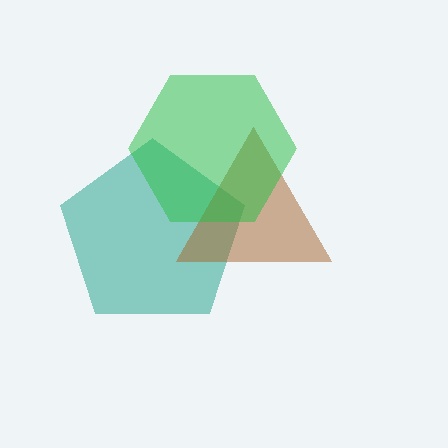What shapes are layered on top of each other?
The layered shapes are: a teal pentagon, a brown triangle, a green hexagon.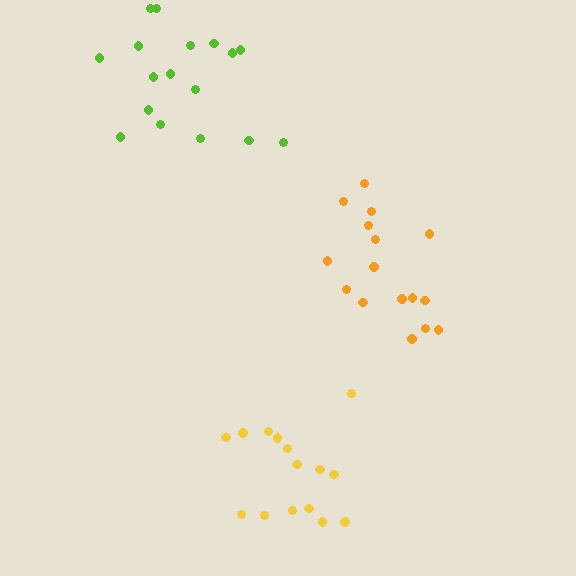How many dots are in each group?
Group 1: 17 dots, Group 2: 16 dots, Group 3: 15 dots (48 total).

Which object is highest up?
The lime cluster is topmost.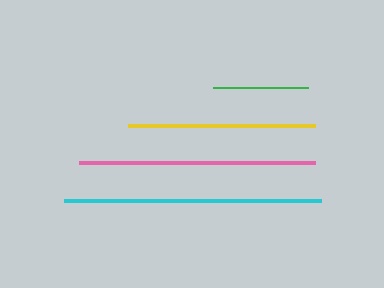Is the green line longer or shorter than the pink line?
The pink line is longer than the green line.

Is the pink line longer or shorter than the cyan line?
The cyan line is longer than the pink line.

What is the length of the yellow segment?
The yellow segment is approximately 187 pixels long.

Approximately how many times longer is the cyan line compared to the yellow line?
The cyan line is approximately 1.4 times the length of the yellow line.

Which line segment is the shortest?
The green line is the shortest at approximately 95 pixels.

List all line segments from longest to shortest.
From longest to shortest: cyan, pink, yellow, green.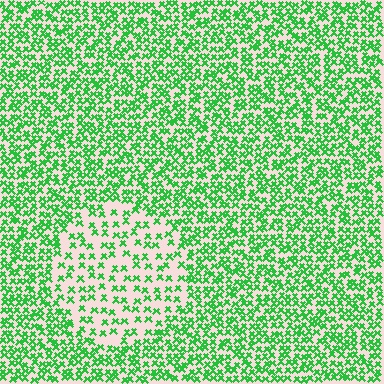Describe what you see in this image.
The image contains small green elements arranged at two different densities. A circle-shaped region is visible where the elements are less densely packed than the surrounding area.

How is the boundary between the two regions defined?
The boundary is defined by a change in element density (approximately 2.1x ratio). All elements are the same color, size, and shape.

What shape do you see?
I see a circle.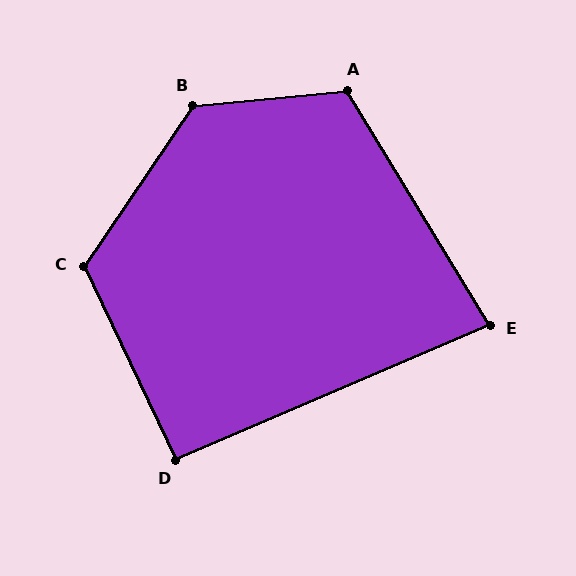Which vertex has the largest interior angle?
B, at approximately 130 degrees.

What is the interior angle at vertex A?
Approximately 116 degrees (obtuse).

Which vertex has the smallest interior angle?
E, at approximately 82 degrees.